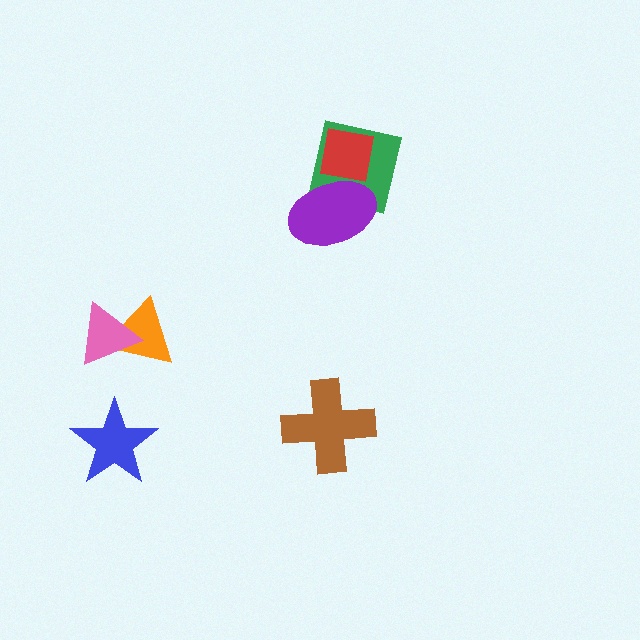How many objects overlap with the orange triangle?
1 object overlaps with the orange triangle.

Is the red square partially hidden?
Yes, it is partially covered by another shape.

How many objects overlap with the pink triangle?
1 object overlaps with the pink triangle.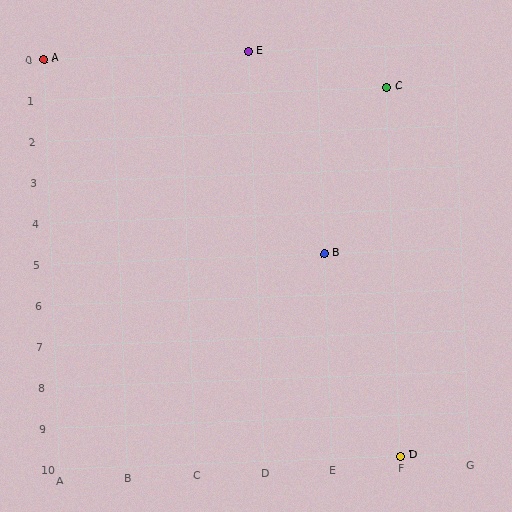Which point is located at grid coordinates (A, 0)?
Point A is at (A, 0).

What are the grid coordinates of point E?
Point E is at grid coordinates (D, 0).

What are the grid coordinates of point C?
Point C is at grid coordinates (F, 1).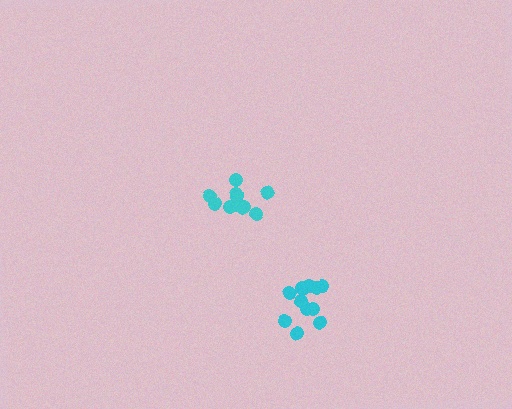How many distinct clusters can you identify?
There are 2 distinct clusters.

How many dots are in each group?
Group 1: 11 dots, Group 2: 11 dots (22 total).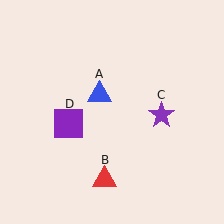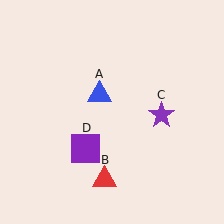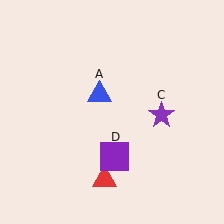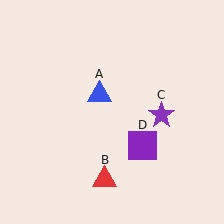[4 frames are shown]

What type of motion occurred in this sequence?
The purple square (object D) rotated counterclockwise around the center of the scene.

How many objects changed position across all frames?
1 object changed position: purple square (object D).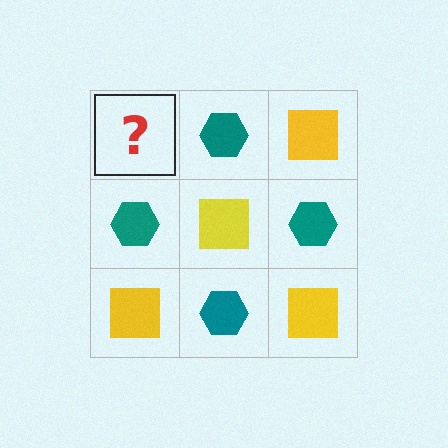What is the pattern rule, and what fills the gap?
The rule is that it alternates yellow square and teal hexagon in a checkerboard pattern. The gap should be filled with a yellow square.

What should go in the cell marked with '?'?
The missing cell should contain a yellow square.